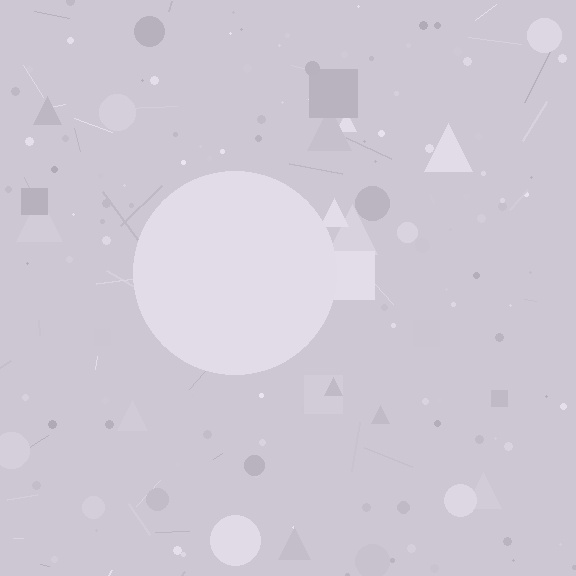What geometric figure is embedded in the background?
A circle is embedded in the background.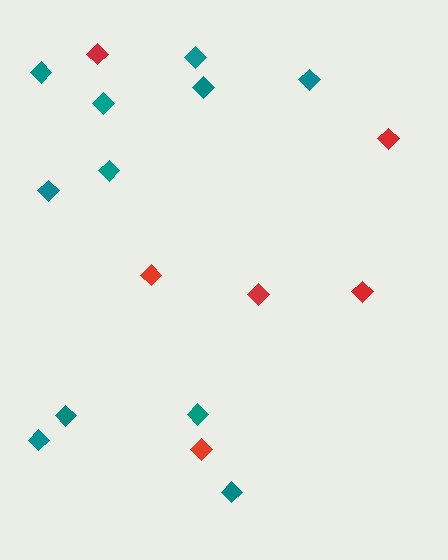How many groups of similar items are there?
There are 2 groups: one group of teal diamonds (11) and one group of red diamonds (6).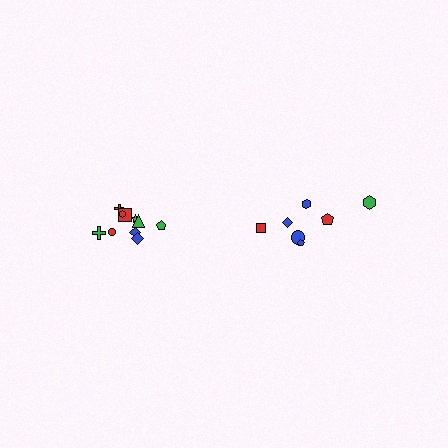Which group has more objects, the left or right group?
The left group.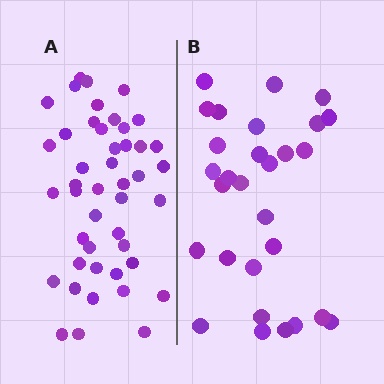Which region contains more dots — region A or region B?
Region A (the left region) has more dots.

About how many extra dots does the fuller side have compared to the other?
Region A has approximately 15 more dots than region B.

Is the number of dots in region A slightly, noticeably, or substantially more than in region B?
Region A has substantially more. The ratio is roughly 1.6 to 1.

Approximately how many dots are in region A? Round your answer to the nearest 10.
About 40 dots. (The exact count is 45, which rounds to 40.)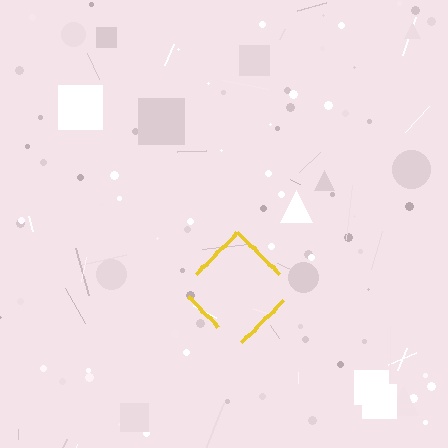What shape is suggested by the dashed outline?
The dashed outline suggests a diamond.